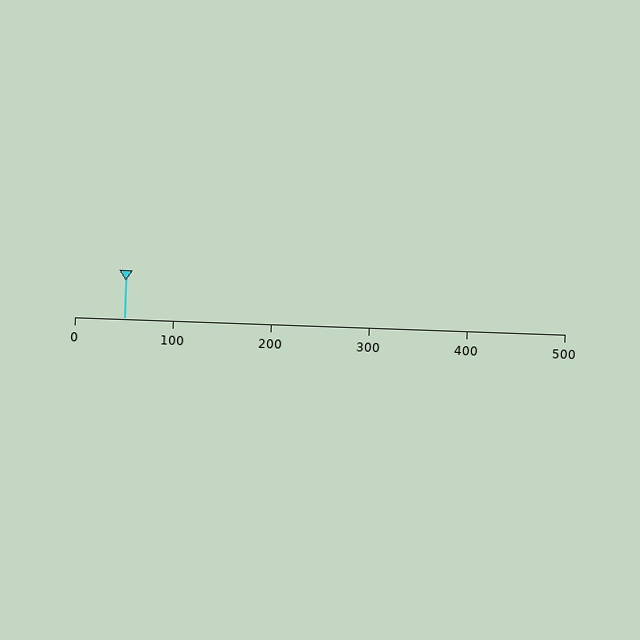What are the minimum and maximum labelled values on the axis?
The axis runs from 0 to 500.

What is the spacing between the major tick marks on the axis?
The major ticks are spaced 100 apart.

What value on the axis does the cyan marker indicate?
The marker indicates approximately 50.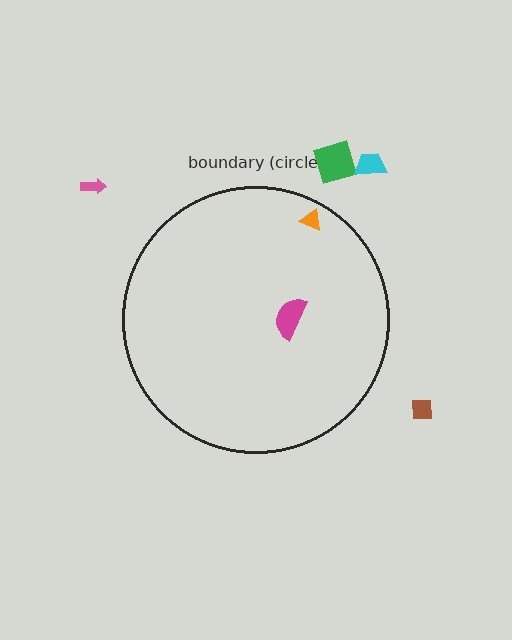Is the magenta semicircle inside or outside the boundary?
Inside.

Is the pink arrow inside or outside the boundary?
Outside.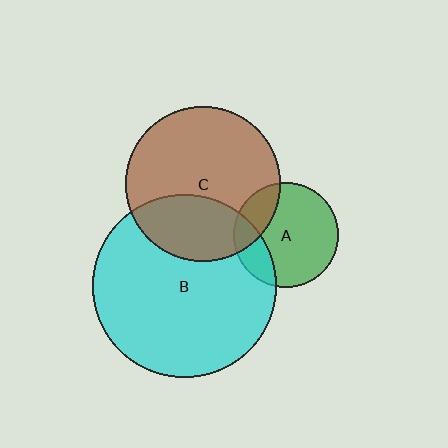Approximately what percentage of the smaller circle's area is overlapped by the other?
Approximately 30%.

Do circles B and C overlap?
Yes.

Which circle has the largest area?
Circle B (cyan).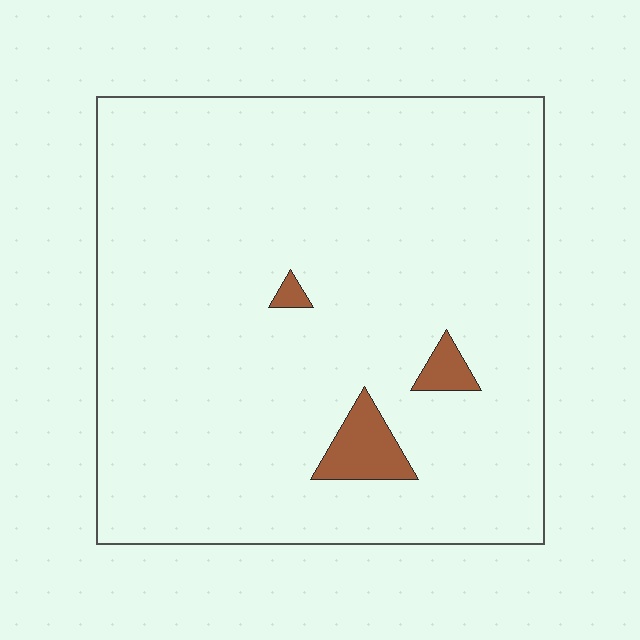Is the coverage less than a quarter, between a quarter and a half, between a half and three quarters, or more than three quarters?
Less than a quarter.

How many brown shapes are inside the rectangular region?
3.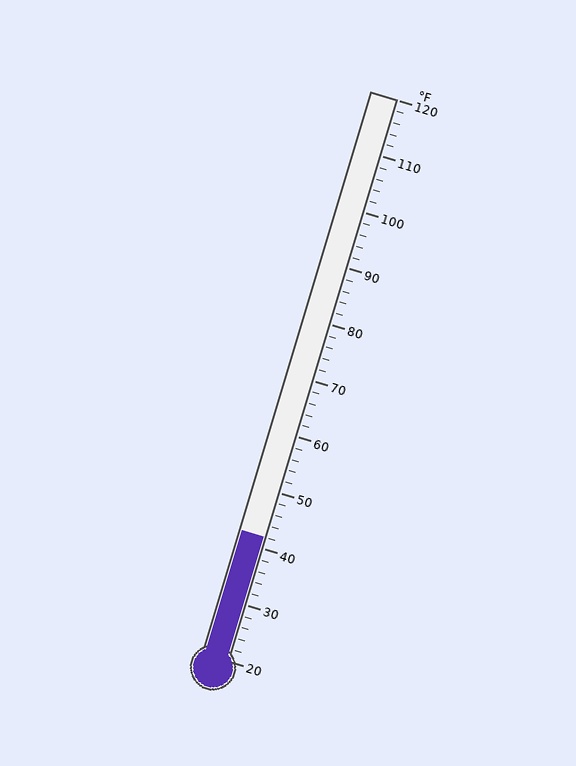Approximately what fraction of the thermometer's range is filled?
The thermometer is filled to approximately 20% of its range.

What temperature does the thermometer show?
The thermometer shows approximately 42°F.